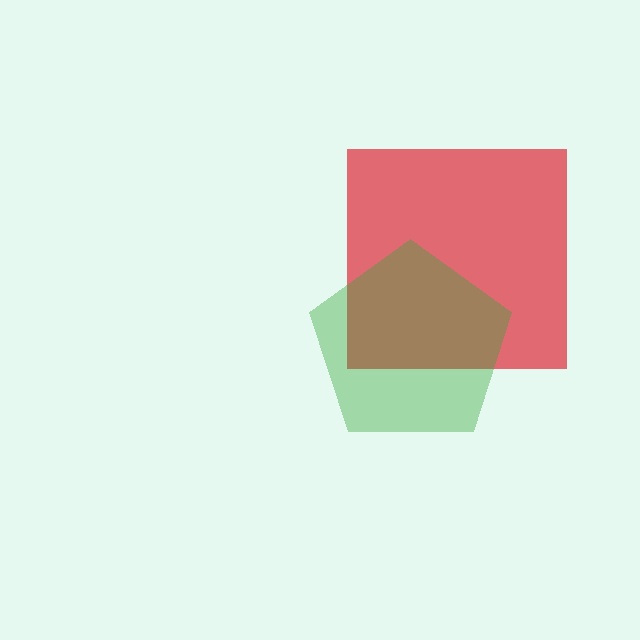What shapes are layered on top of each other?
The layered shapes are: a red square, a green pentagon.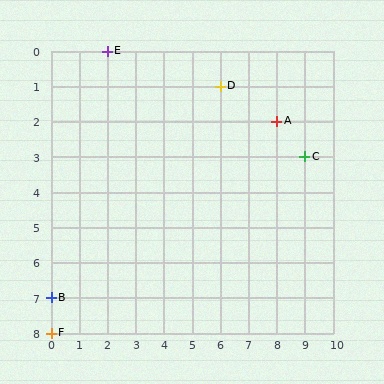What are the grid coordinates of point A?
Point A is at grid coordinates (8, 2).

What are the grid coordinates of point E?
Point E is at grid coordinates (2, 0).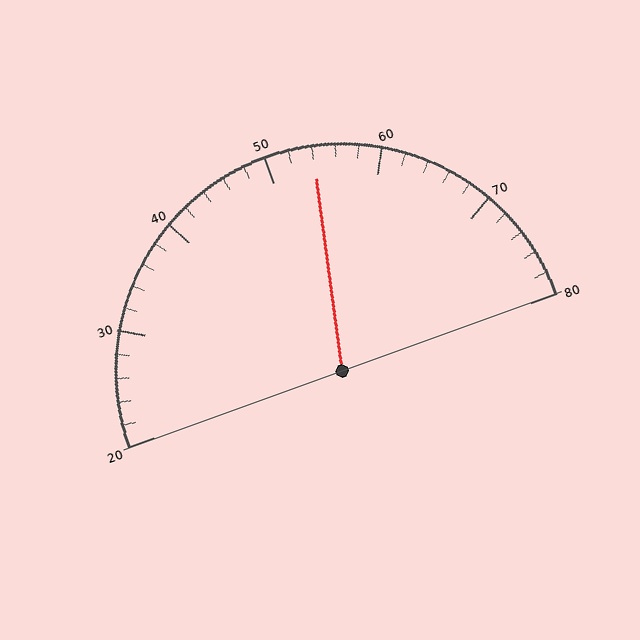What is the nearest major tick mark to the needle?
The nearest major tick mark is 50.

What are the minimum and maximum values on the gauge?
The gauge ranges from 20 to 80.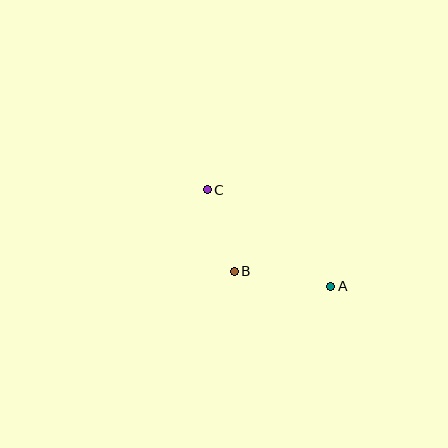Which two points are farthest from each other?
Points A and C are farthest from each other.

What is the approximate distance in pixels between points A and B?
The distance between A and B is approximately 98 pixels.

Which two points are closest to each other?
Points B and C are closest to each other.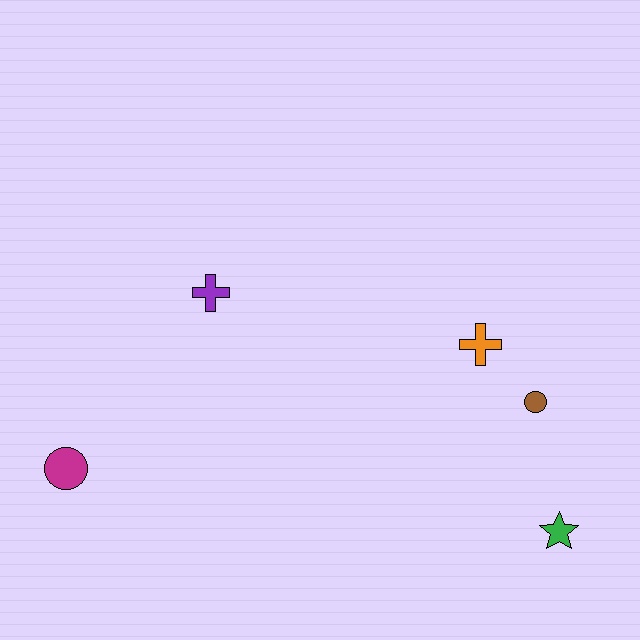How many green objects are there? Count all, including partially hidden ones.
There is 1 green object.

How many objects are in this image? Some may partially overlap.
There are 5 objects.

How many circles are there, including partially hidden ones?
There are 2 circles.